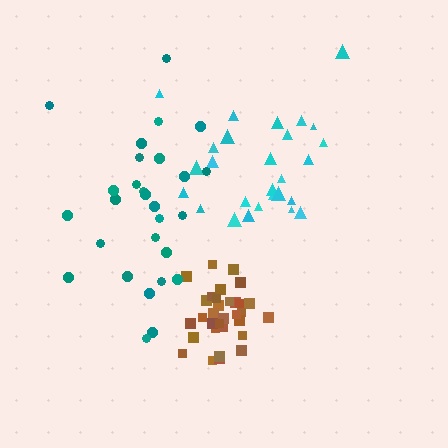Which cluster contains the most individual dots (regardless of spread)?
Brown (32).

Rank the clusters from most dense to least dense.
brown, cyan, teal.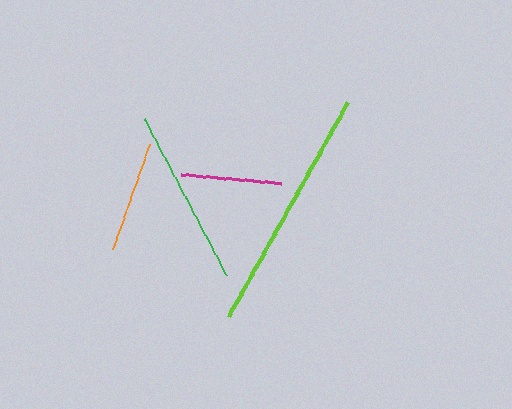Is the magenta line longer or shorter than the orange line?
The orange line is longer than the magenta line.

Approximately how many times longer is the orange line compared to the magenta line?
The orange line is approximately 1.1 times the length of the magenta line.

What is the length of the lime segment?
The lime segment is approximately 246 pixels long.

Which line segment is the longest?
The lime line is the longest at approximately 246 pixels.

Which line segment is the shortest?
The magenta line is the shortest at approximately 99 pixels.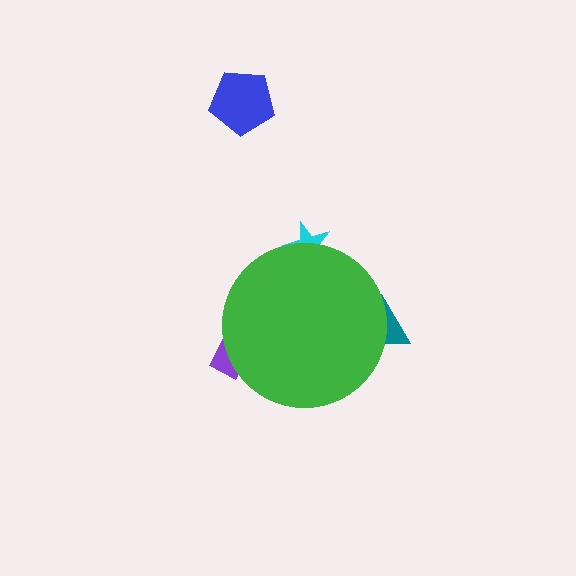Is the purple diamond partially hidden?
Yes, the purple diamond is partially hidden behind the green circle.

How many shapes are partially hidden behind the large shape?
3 shapes are partially hidden.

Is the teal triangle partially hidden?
Yes, the teal triangle is partially hidden behind the green circle.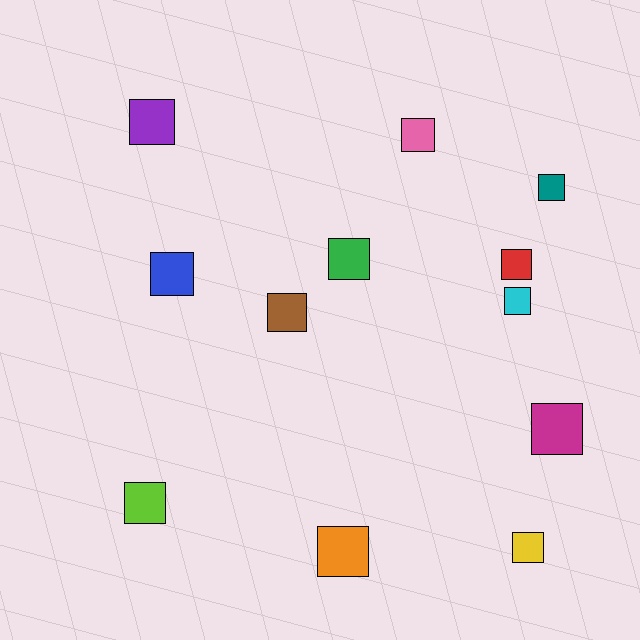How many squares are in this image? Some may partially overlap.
There are 12 squares.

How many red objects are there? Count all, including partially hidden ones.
There is 1 red object.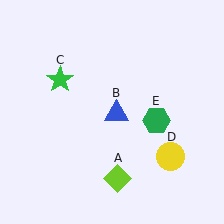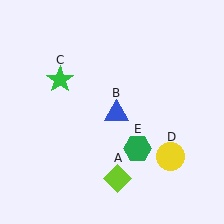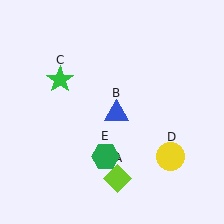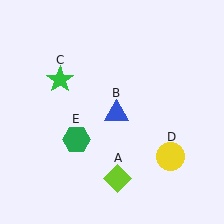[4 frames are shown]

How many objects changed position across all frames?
1 object changed position: green hexagon (object E).